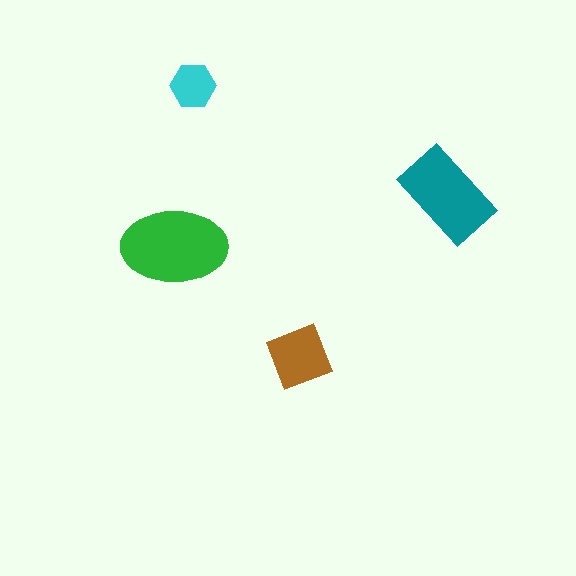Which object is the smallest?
The cyan hexagon.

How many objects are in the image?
There are 4 objects in the image.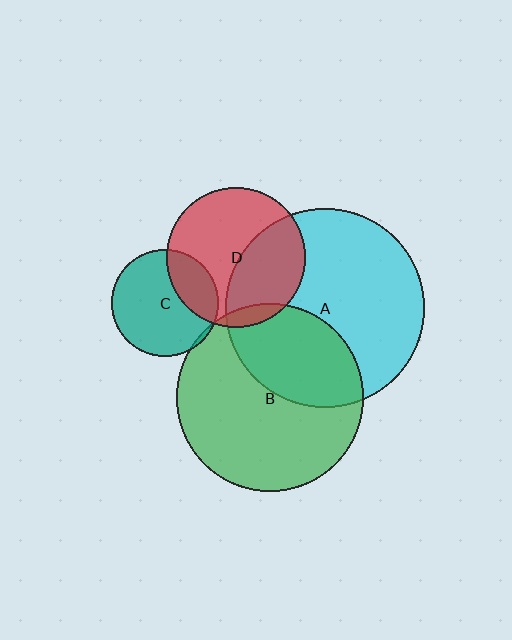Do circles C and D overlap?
Yes.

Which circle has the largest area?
Circle A (cyan).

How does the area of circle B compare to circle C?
Approximately 3.1 times.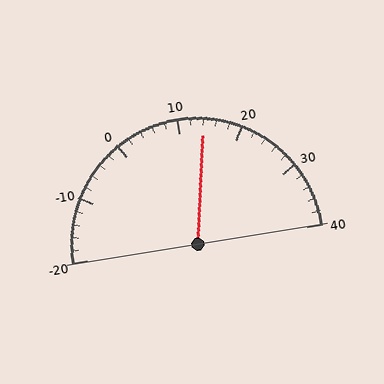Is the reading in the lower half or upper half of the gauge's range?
The reading is in the upper half of the range (-20 to 40).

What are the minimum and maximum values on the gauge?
The gauge ranges from -20 to 40.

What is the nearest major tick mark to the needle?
The nearest major tick mark is 10.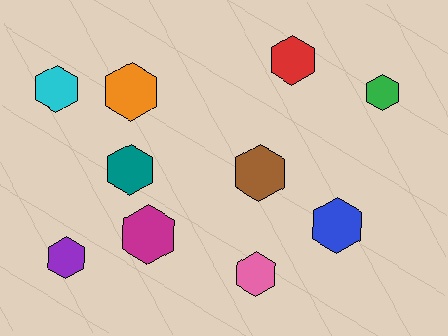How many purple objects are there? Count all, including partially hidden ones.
There is 1 purple object.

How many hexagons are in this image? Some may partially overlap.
There are 10 hexagons.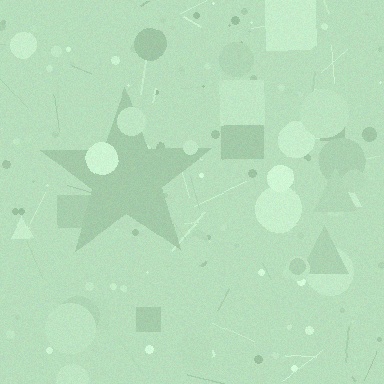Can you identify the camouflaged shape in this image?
The camouflaged shape is a star.